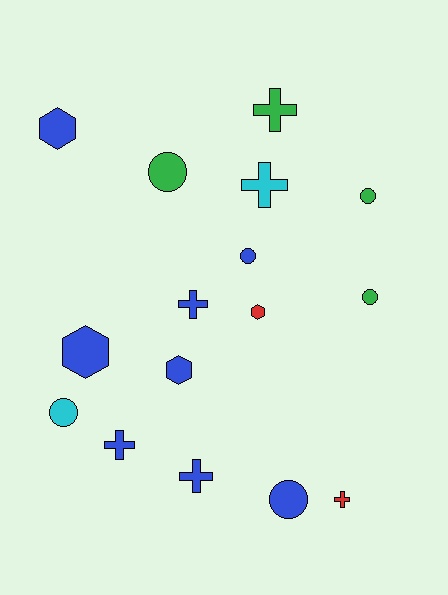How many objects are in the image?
There are 16 objects.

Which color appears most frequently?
Blue, with 8 objects.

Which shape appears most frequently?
Cross, with 6 objects.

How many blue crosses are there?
There are 3 blue crosses.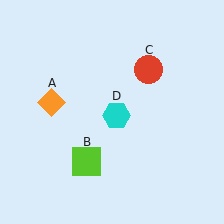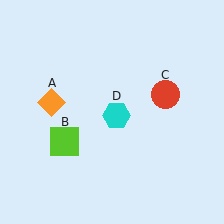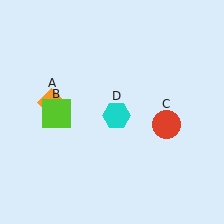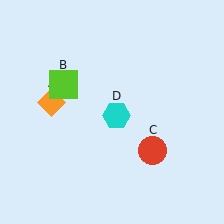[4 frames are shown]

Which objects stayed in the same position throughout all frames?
Orange diamond (object A) and cyan hexagon (object D) remained stationary.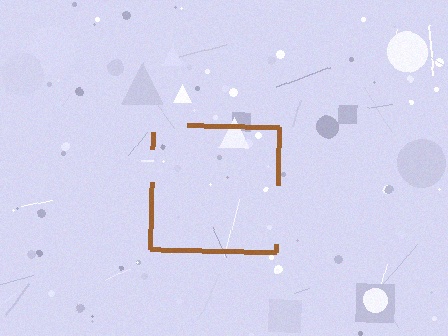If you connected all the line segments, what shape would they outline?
They would outline a square.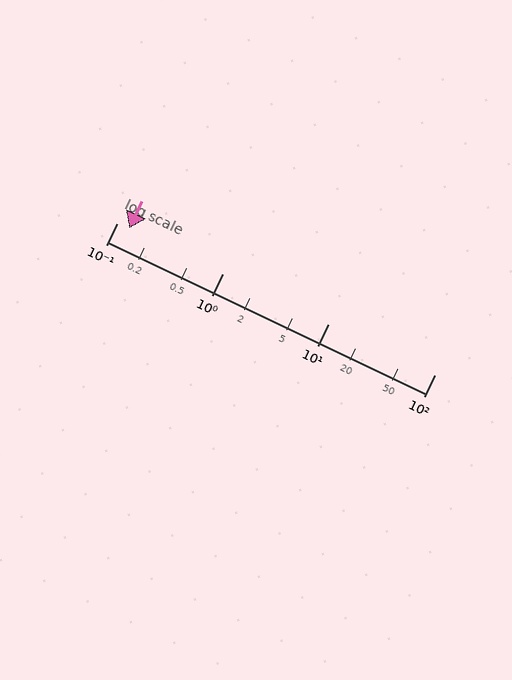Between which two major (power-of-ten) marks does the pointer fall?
The pointer is between 0.1 and 1.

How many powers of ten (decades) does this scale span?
The scale spans 3 decades, from 0.1 to 100.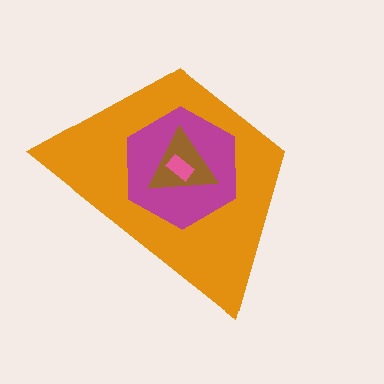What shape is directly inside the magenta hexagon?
The brown triangle.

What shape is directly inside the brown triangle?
The pink rectangle.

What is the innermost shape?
The pink rectangle.